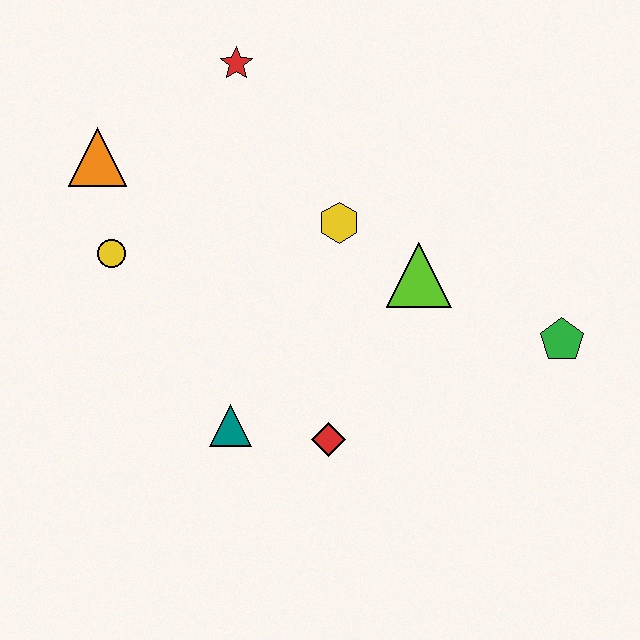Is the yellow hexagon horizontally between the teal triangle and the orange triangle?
No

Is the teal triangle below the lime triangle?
Yes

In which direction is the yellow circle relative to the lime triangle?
The yellow circle is to the left of the lime triangle.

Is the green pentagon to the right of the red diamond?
Yes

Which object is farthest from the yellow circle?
The green pentagon is farthest from the yellow circle.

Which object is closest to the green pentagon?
The lime triangle is closest to the green pentagon.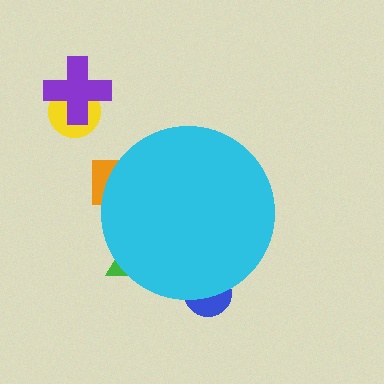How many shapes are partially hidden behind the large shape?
3 shapes are partially hidden.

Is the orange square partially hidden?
Yes, the orange square is partially hidden behind the cyan circle.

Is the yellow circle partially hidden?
No, the yellow circle is fully visible.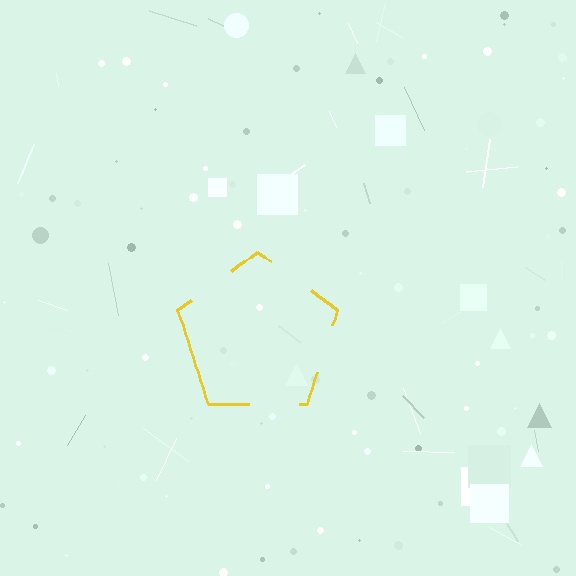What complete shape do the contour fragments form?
The contour fragments form a pentagon.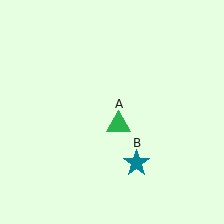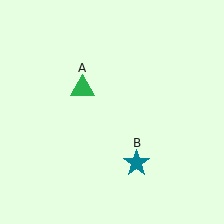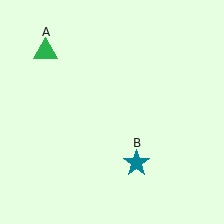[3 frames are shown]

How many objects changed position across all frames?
1 object changed position: green triangle (object A).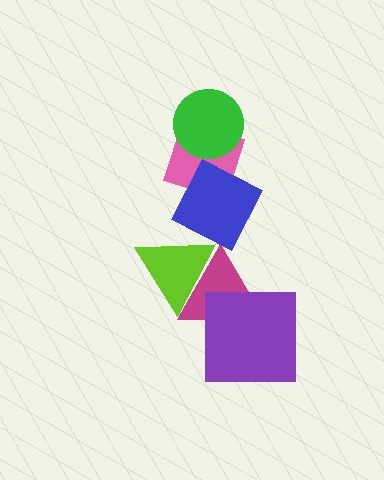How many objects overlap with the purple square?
1 object overlaps with the purple square.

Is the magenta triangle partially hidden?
Yes, it is partially covered by another shape.